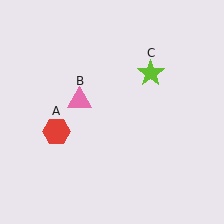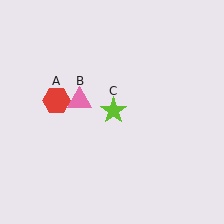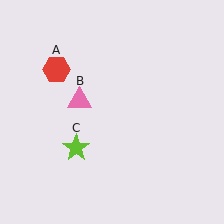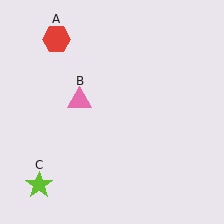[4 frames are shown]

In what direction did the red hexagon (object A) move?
The red hexagon (object A) moved up.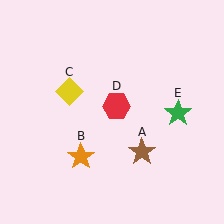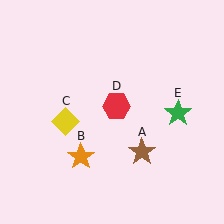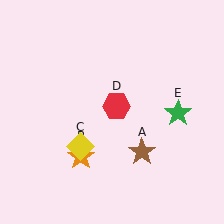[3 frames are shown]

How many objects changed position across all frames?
1 object changed position: yellow diamond (object C).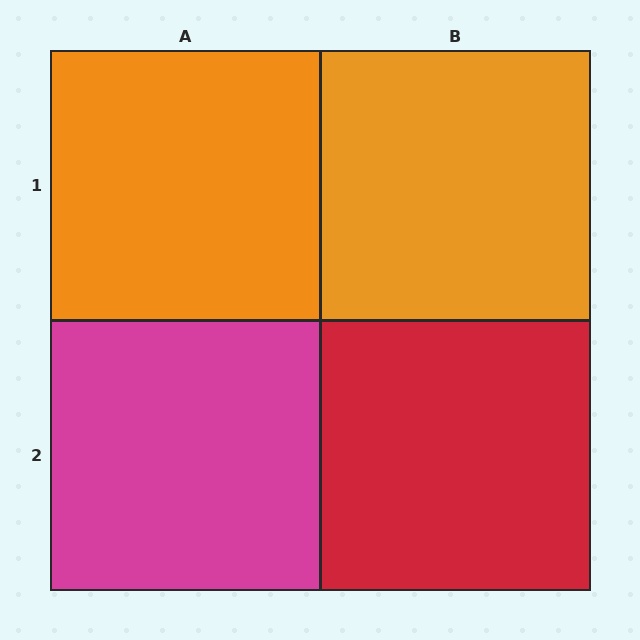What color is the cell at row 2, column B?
Red.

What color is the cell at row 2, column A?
Magenta.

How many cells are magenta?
1 cell is magenta.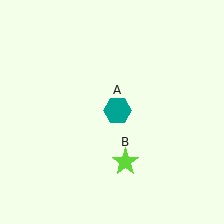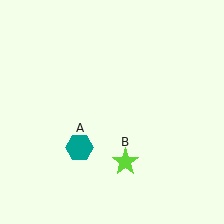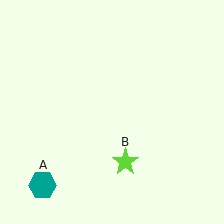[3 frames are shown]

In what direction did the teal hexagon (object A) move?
The teal hexagon (object A) moved down and to the left.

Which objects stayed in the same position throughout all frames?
Lime star (object B) remained stationary.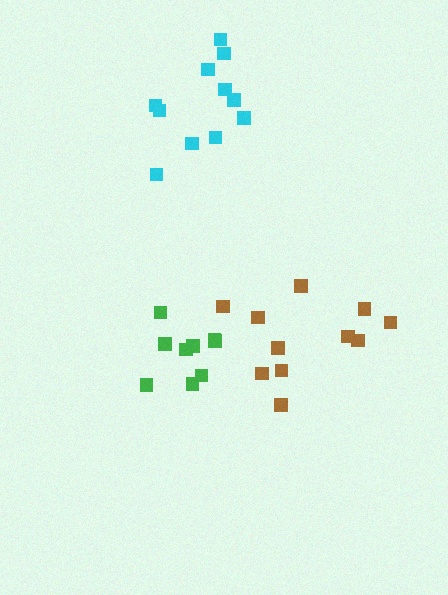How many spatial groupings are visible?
There are 3 spatial groupings.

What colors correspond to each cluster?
The clusters are colored: cyan, brown, green.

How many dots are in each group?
Group 1: 11 dots, Group 2: 11 dots, Group 3: 9 dots (31 total).